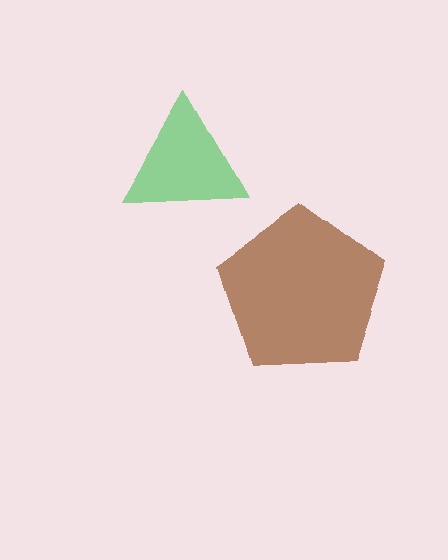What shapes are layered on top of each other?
The layered shapes are: a brown pentagon, a green triangle.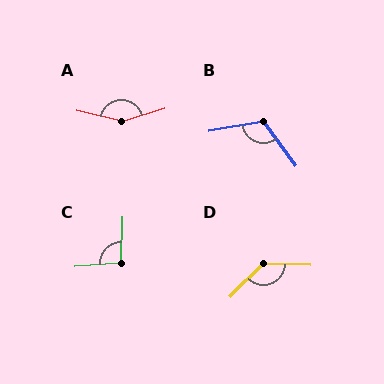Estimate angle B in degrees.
Approximately 116 degrees.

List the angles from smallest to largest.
C (95°), B (116°), D (133°), A (149°).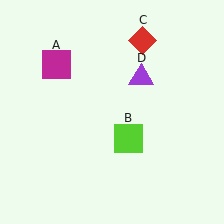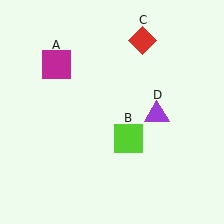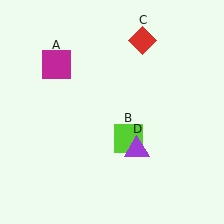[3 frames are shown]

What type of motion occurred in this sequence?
The purple triangle (object D) rotated clockwise around the center of the scene.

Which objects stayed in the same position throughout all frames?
Magenta square (object A) and lime square (object B) and red diamond (object C) remained stationary.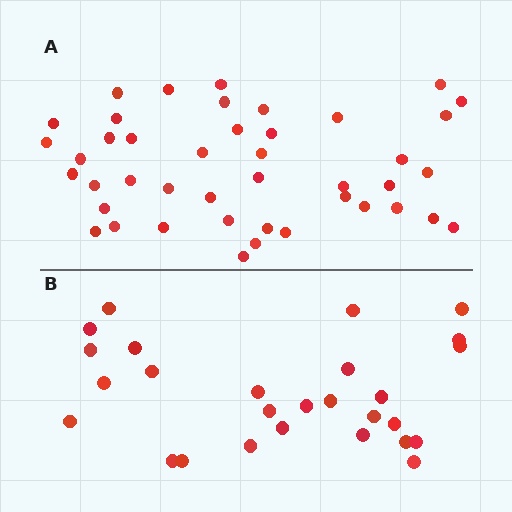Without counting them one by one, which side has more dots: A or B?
Region A (the top region) has more dots.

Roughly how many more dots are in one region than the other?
Region A has approximately 15 more dots than region B.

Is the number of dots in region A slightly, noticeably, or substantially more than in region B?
Region A has substantially more. The ratio is roughly 1.6 to 1.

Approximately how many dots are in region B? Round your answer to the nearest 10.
About 30 dots. (The exact count is 27, which rounds to 30.)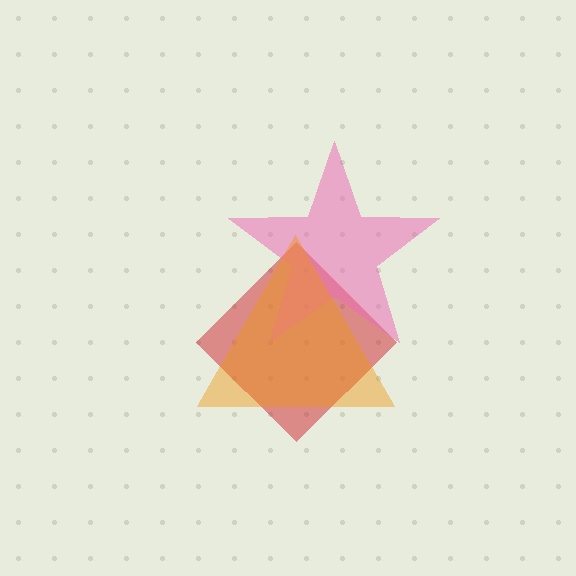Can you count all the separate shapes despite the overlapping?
Yes, there are 3 separate shapes.